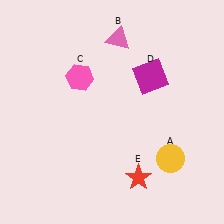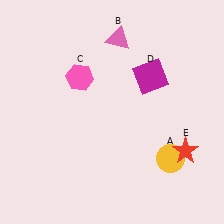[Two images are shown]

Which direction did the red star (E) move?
The red star (E) moved right.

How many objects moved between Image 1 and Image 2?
1 object moved between the two images.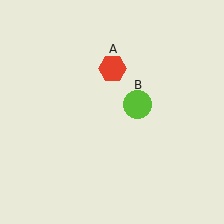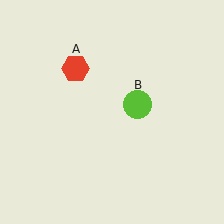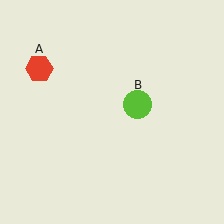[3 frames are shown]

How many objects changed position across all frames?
1 object changed position: red hexagon (object A).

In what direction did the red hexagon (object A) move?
The red hexagon (object A) moved left.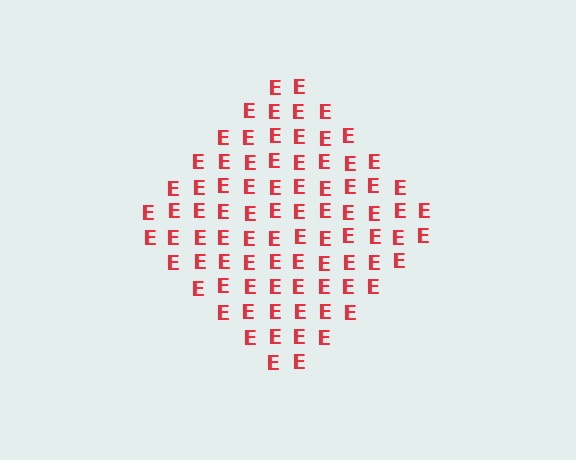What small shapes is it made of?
It is made of small letter E's.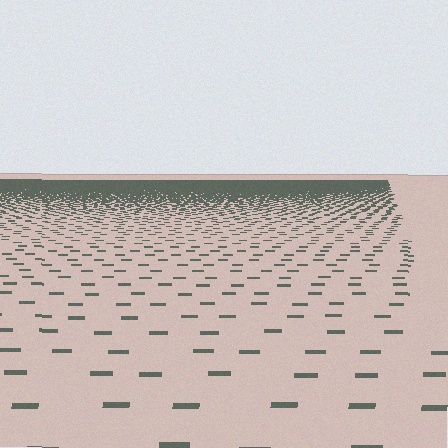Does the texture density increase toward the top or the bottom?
Density increases toward the top.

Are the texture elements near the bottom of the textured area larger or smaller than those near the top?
Larger. Near the bottom, elements are closer to the viewer and appear at a bigger on-screen size.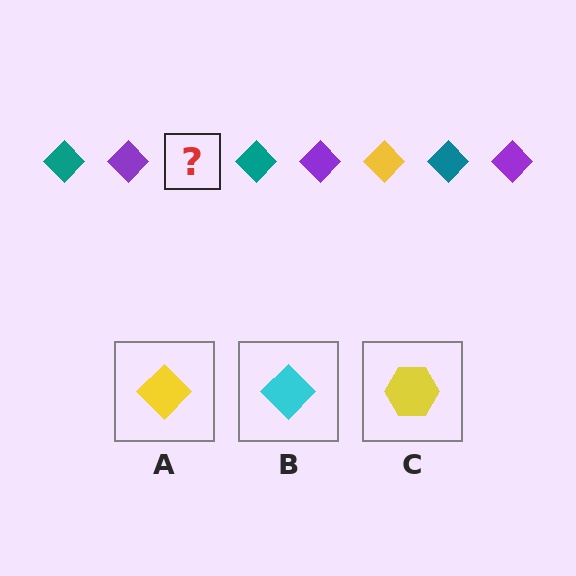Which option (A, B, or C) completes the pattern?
A.